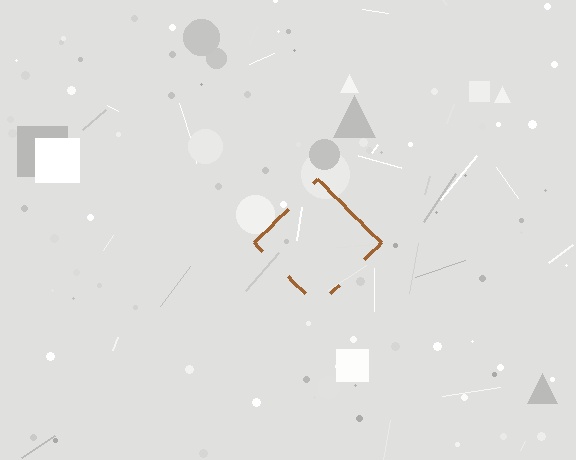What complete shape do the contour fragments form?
The contour fragments form a diamond.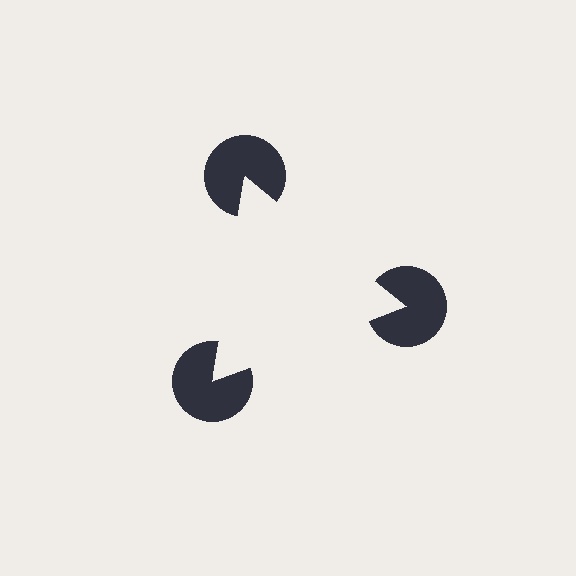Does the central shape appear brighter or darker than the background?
It typically appears slightly brighter than the background, even though no actual brightness change is drawn.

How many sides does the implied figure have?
3 sides.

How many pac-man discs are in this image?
There are 3 — one at each vertex of the illusory triangle.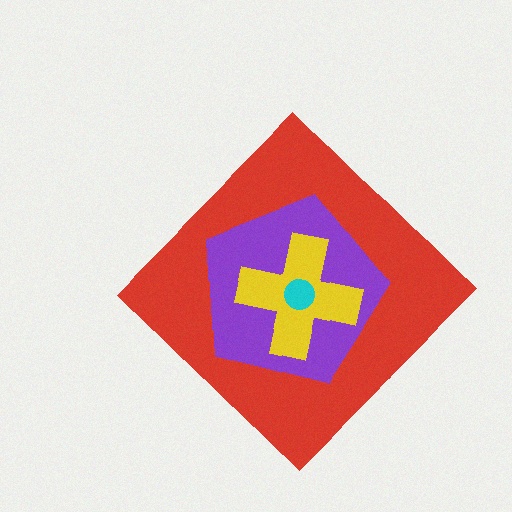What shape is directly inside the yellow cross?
The cyan circle.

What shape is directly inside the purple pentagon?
The yellow cross.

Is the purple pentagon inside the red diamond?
Yes.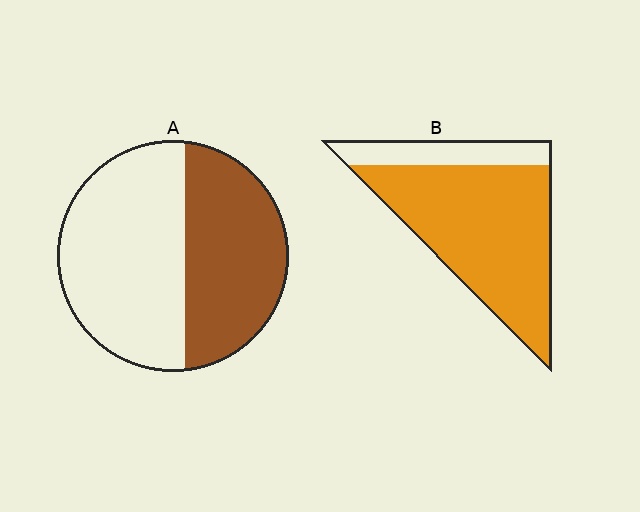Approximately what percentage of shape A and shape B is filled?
A is approximately 45% and B is approximately 80%.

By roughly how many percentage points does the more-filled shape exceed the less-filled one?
By roughly 35 percentage points (B over A).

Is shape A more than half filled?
No.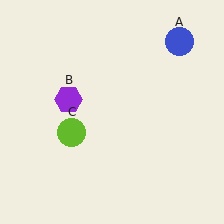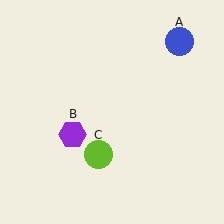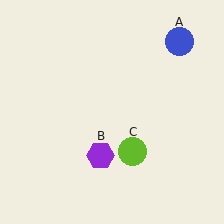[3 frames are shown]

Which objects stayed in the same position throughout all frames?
Blue circle (object A) remained stationary.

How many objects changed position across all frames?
2 objects changed position: purple hexagon (object B), lime circle (object C).